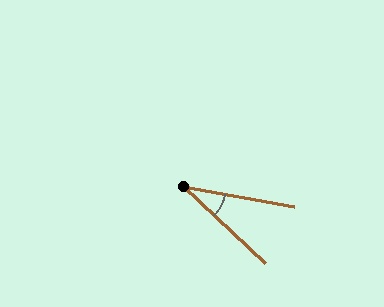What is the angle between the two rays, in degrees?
Approximately 33 degrees.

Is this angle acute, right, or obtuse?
It is acute.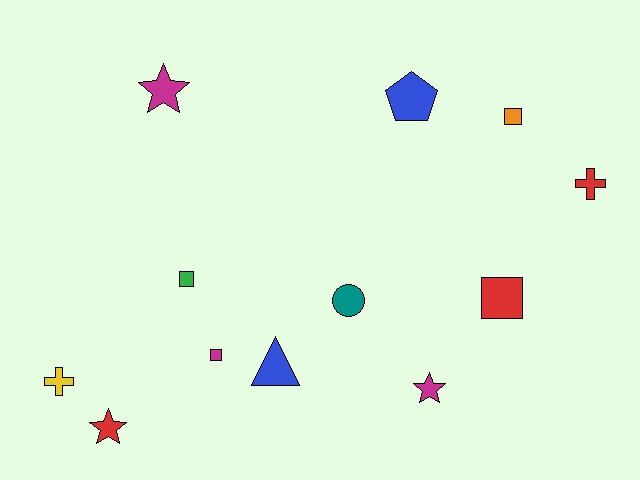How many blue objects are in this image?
There are 2 blue objects.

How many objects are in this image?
There are 12 objects.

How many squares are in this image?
There are 4 squares.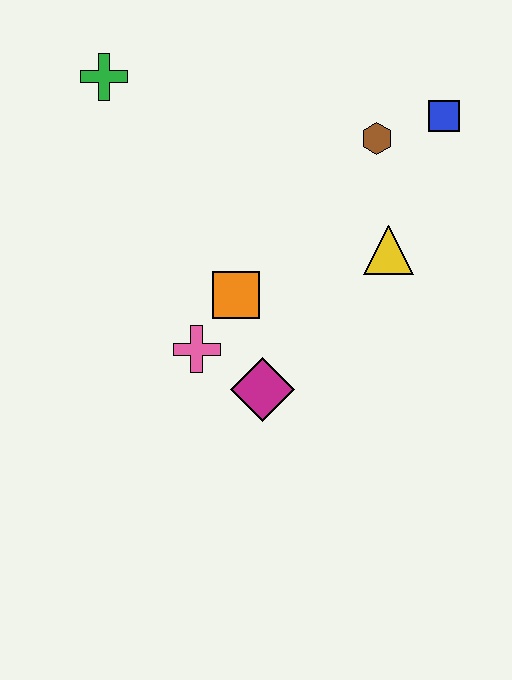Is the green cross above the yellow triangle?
Yes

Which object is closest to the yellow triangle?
The brown hexagon is closest to the yellow triangle.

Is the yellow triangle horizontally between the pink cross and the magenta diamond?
No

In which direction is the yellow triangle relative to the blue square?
The yellow triangle is below the blue square.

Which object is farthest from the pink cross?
The blue square is farthest from the pink cross.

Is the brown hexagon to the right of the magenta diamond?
Yes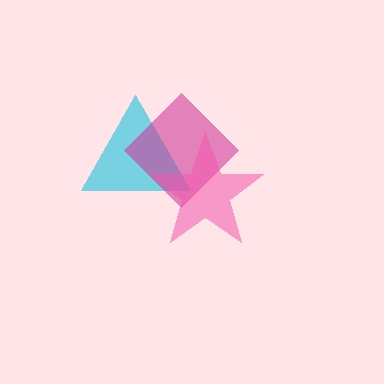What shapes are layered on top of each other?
The layered shapes are: a cyan triangle, a magenta diamond, a pink star.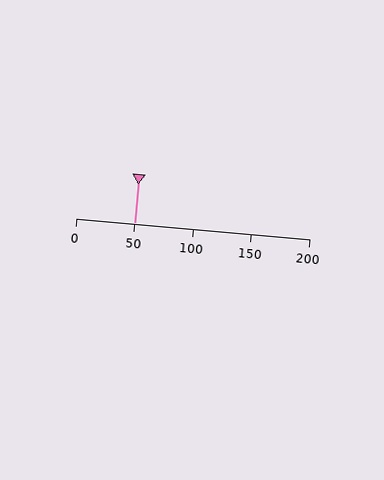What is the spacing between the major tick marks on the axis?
The major ticks are spaced 50 apart.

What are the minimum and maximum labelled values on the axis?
The axis runs from 0 to 200.